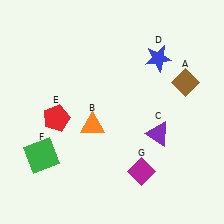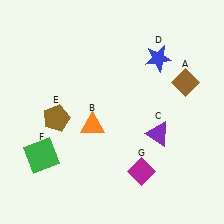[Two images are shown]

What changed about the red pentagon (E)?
In Image 1, E is red. In Image 2, it changed to brown.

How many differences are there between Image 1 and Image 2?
There is 1 difference between the two images.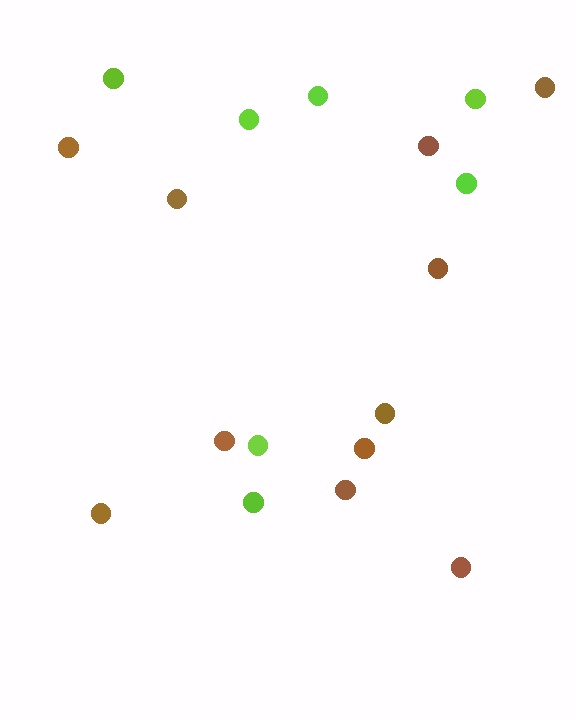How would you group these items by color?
There are 2 groups: one group of brown circles (11) and one group of lime circles (7).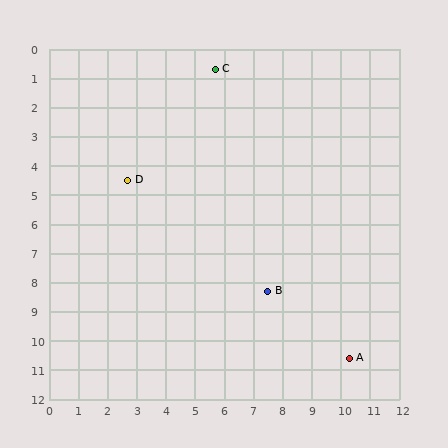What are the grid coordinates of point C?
Point C is at approximately (5.7, 0.7).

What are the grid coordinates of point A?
Point A is at approximately (10.3, 10.6).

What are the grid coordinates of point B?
Point B is at approximately (7.5, 8.3).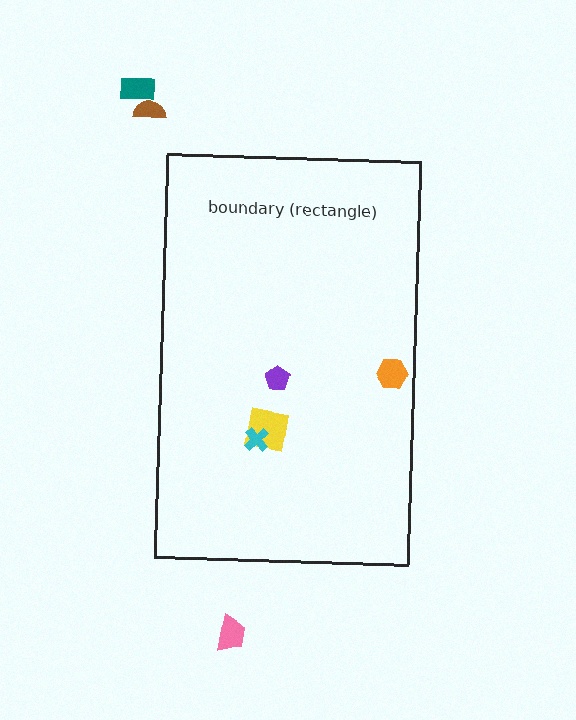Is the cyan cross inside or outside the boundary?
Inside.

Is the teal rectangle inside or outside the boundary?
Outside.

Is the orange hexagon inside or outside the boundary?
Inside.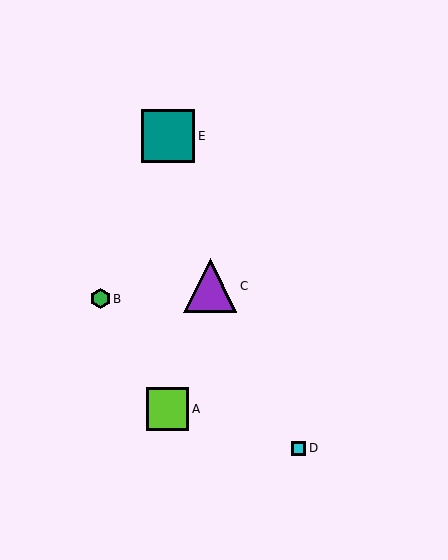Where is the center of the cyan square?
The center of the cyan square is at (299, 448).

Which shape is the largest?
The purple triangle (labeled C) is the largest.